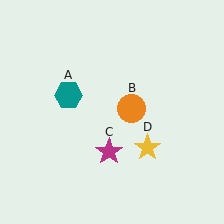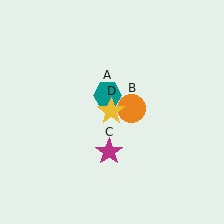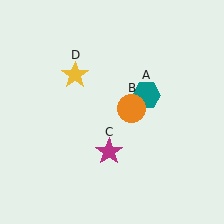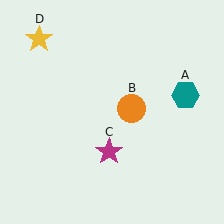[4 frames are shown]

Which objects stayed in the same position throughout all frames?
Orange circle (object B) and magenta star (object C) remained stationary.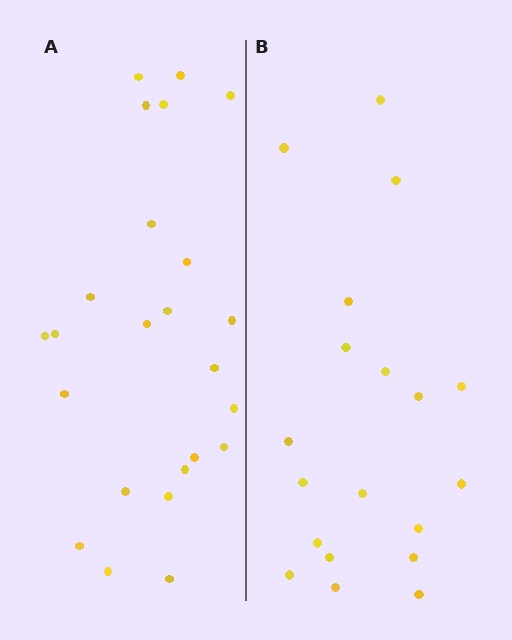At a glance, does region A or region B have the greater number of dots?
Region A (the left region) has more dots.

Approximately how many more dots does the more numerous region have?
Region A has about 5 more dots than region B.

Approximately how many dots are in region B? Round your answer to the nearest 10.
About 20 dots. (The exact count is 19, which rounds to 20.)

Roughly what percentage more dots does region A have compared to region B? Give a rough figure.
About 25% more.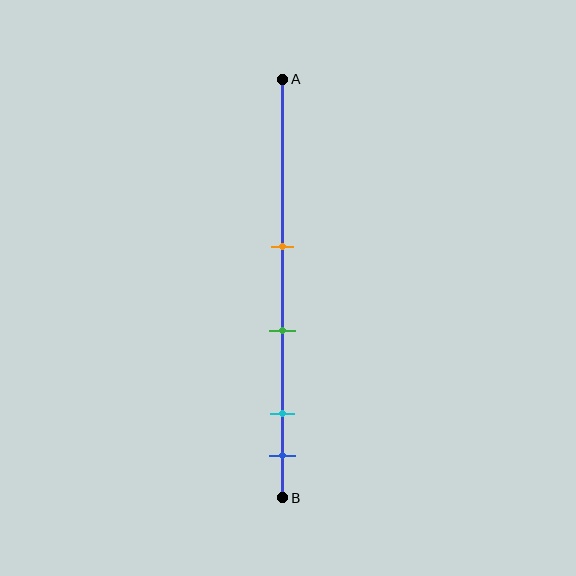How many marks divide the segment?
There are 4 marks dividing the segment.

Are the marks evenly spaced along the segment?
No, the marks are not evenly spaced.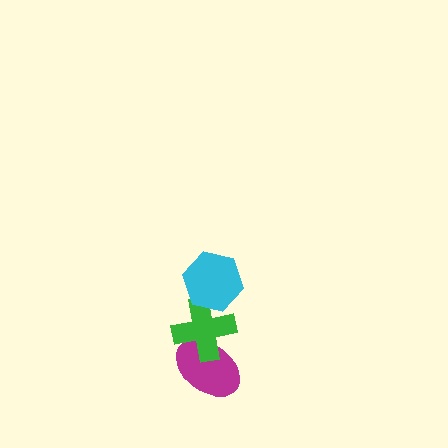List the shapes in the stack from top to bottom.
From top to bottom: the cyan hexagon, the green cross, the magenta ellipse.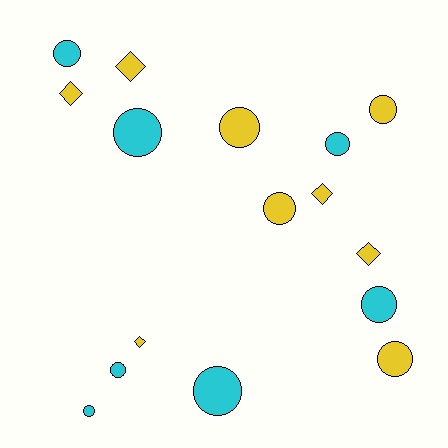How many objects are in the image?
There are 16 objects.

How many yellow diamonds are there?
There are 5 yellow diamonds.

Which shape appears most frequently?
Circle, with 11 objects.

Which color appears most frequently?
Yellow, with 9 objects.